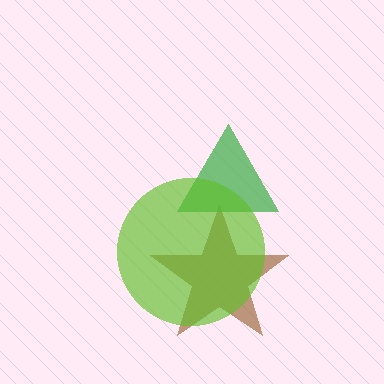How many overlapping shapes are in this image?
There are 3 overlapping shapes in the image.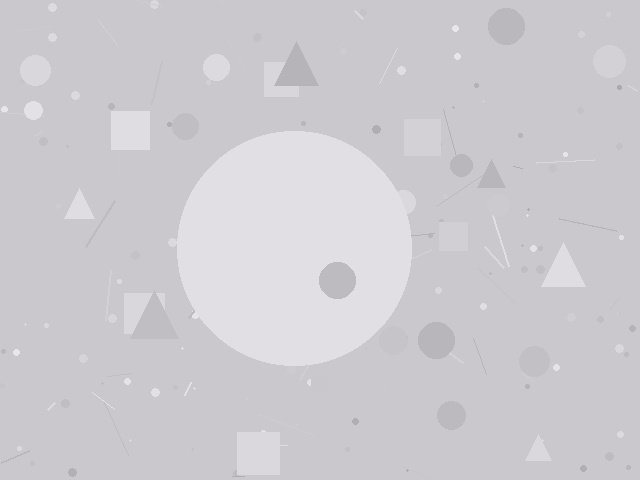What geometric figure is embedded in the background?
A circle is embedded in the background.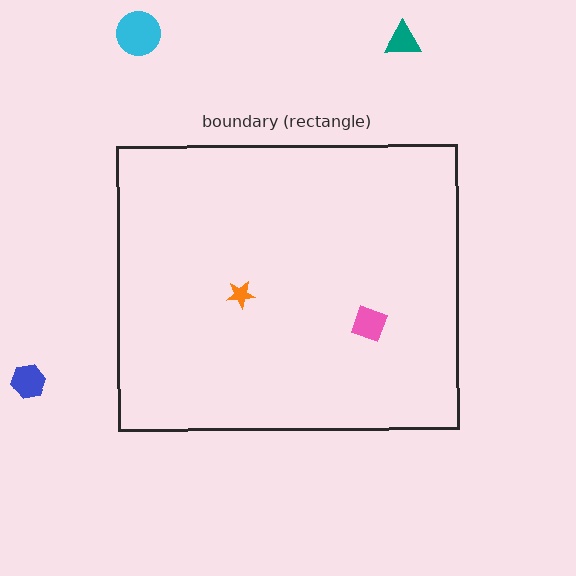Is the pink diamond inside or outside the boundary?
Inside.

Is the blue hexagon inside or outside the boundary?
Outside.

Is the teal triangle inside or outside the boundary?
Outside.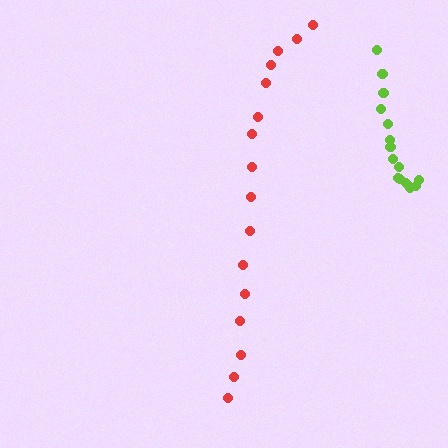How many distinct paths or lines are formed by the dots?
There are 2 distinct paths.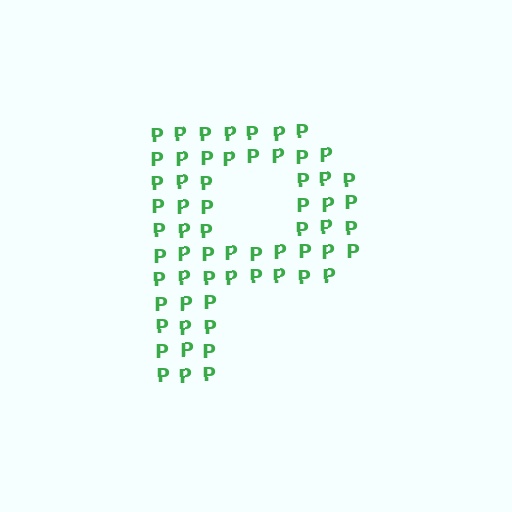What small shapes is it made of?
It is made of small letter P's.